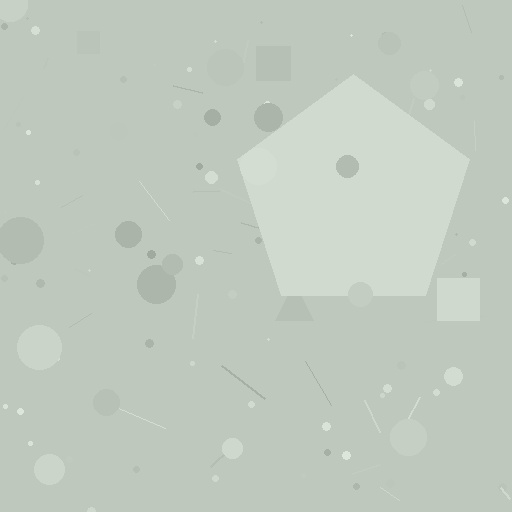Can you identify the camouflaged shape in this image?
The camouflaged shape is a pentagon.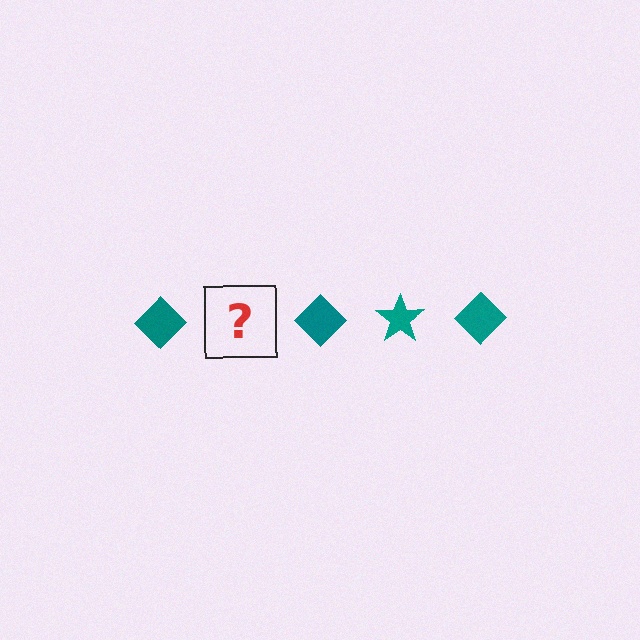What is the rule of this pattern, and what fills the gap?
The rule is that the pattern cycles through diamond, star shapes in teal. The gap should be filled with a teal star.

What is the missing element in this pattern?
The missing element is a teal star.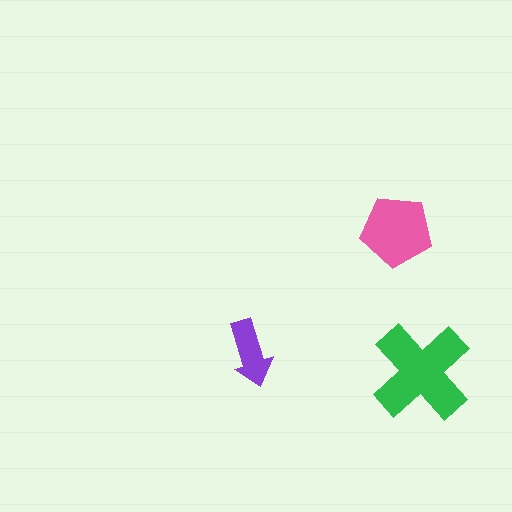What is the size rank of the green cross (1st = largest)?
1st.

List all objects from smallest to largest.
The purple arrow, the pink pentagon, the green cross.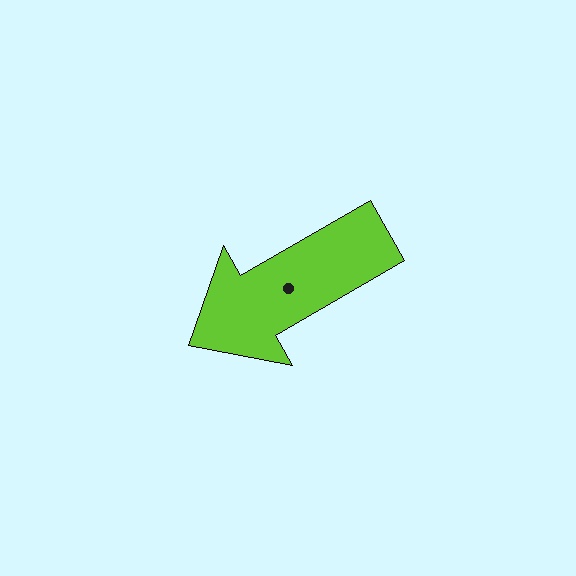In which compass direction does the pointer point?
Southwest.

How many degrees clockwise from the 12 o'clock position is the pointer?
Approximately 240 degrees.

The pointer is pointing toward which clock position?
Roughly 8 o'clock.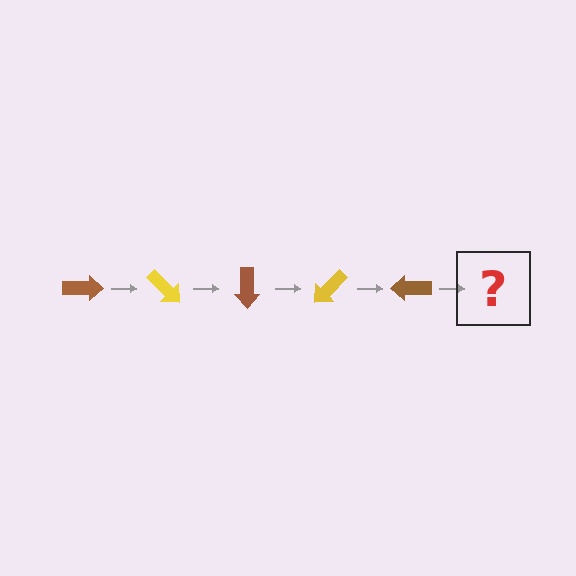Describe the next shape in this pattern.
It should be a yellow arrow, rotated 225 degrees from the start.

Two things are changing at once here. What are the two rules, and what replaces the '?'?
The two rules are that it rotates 45 degrees each step and the color cycles through brown and yellow. The '?' should be a yellow arrow, rotated 225 degrees from the start.